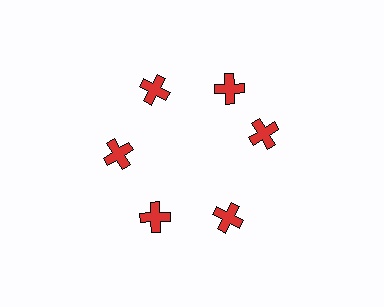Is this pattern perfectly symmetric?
No. The 6 red crosses are arranged in a ring, but one element near the 3 o'clock position is rotated out of alignment along the ring, breaking the 6-fold rotational symmetry.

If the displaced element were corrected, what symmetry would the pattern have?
It would have 6-fold rotational symmetry — the pattern would map onto itself every 60 degrees.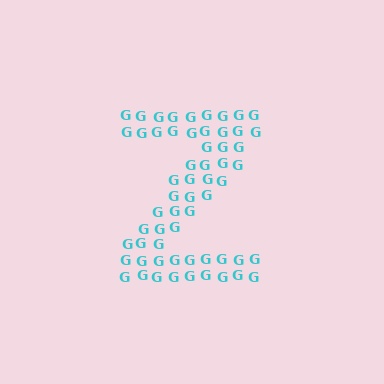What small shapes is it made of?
It is made of small letter G's.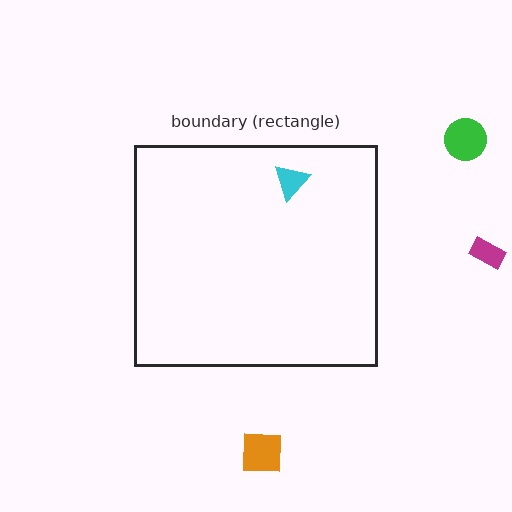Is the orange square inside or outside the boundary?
Outside.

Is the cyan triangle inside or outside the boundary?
Inside.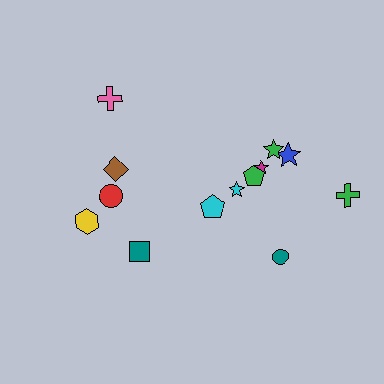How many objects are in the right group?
There are 8 objects.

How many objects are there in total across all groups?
There are 13 objects.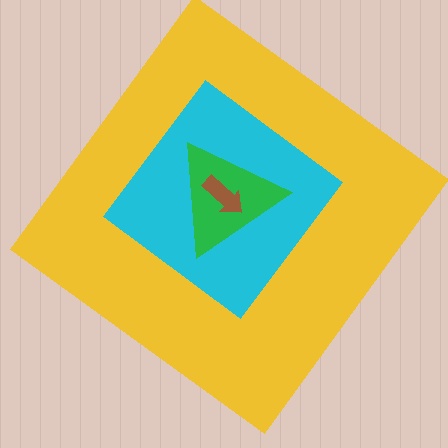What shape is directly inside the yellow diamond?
The cyan diamond.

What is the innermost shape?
The brown arrow.